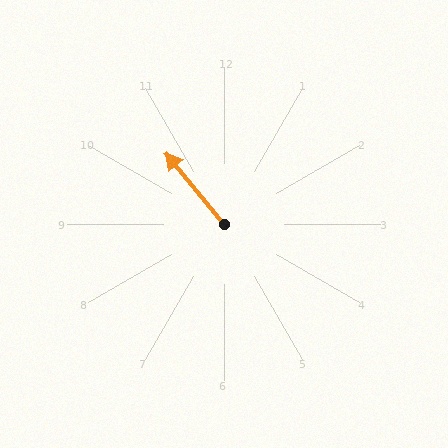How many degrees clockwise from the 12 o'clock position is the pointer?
Approximately 321 degrees.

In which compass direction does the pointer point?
Northwest.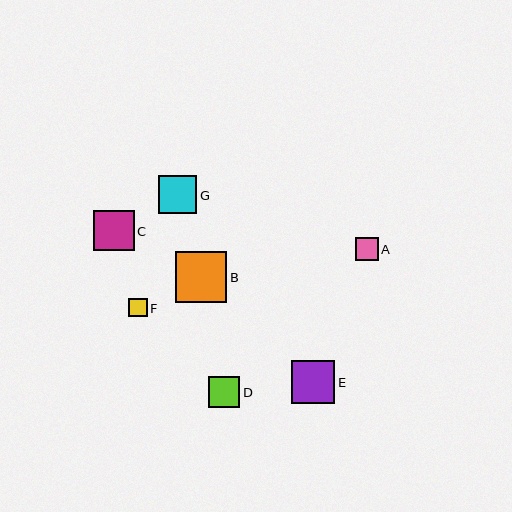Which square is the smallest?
Square F is the smallest with a size of approximately 18 pixels.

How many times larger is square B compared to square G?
Square B is approximately 1.4 times the size of square G.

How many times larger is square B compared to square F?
Square B is approximately 2.8 times the size of square F.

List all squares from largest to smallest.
From largest to smallest: B, E, C, G, D, A, F.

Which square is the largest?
Square B is the largest with a size of approximately 51 pixels.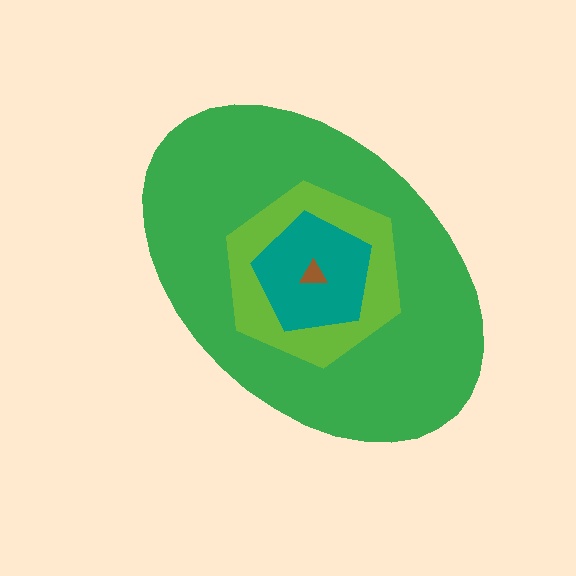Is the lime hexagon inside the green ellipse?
Yes.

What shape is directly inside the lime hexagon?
The teal pentagon.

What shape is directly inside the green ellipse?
The lime hexagon.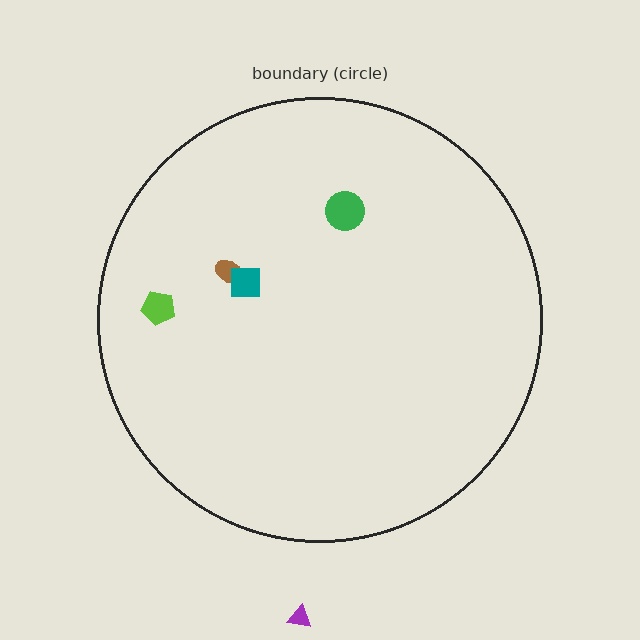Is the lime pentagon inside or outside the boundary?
Inside.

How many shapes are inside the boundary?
4 inside, 1 outside.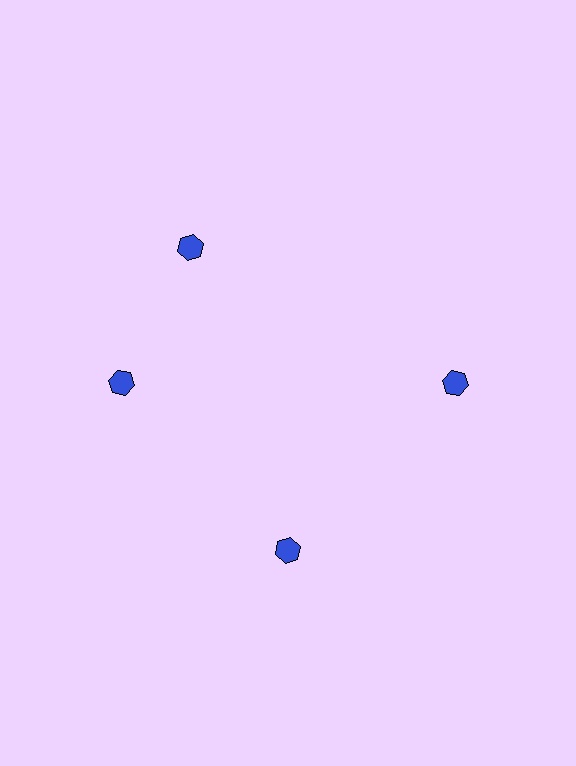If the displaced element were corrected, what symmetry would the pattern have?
It would have 4-fold rotational symmetry — the pattern would map onto itself every 90 degrees.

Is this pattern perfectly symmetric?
No. The 4 blue hexagons are arranged in a ring, but one element near the 12 o'clock position is rotated out of alignment along the ring, breaking the 4-fold rotational symmetry.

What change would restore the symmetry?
The symmetry would be restored by rotating it back into even spacing with its neighbors so that all 4 hexagons sit at equal angles and equal distance from the center.